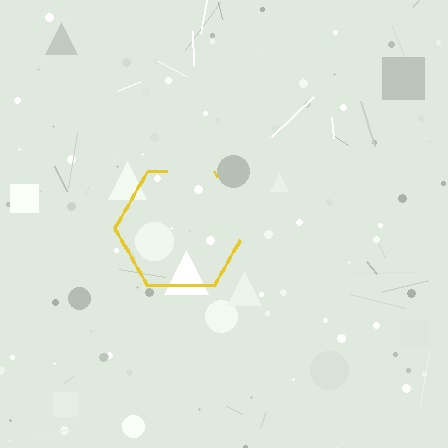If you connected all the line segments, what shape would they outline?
They would outline a hexagon.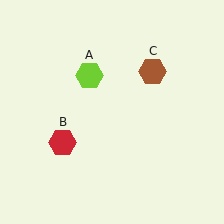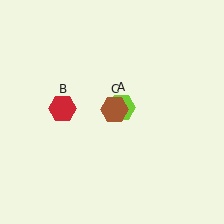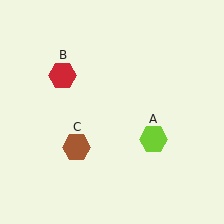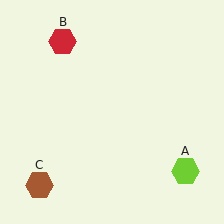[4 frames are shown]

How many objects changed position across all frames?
3 objects changed position: lime hexagon (object A), red hexagon (object B), brown hexagon (object C).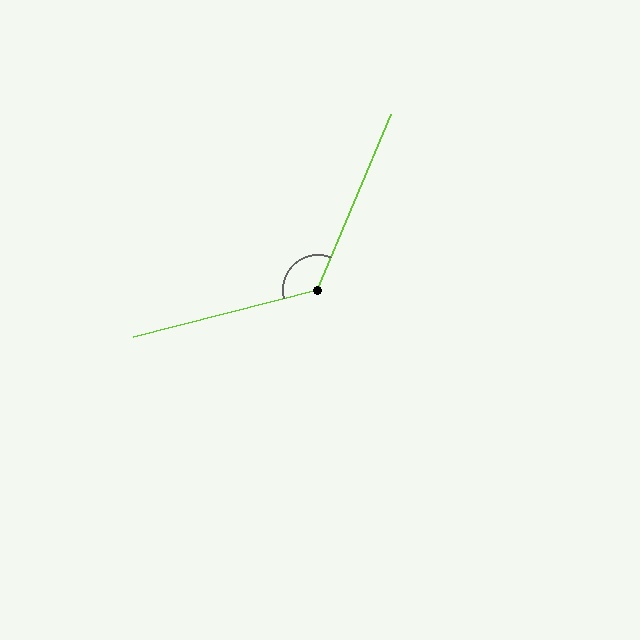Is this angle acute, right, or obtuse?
It is obtuse.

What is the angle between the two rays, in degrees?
Approximately 127 degrees.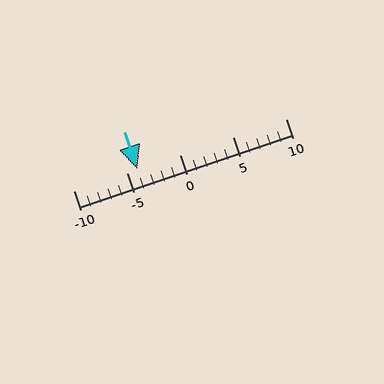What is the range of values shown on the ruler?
The ruler shows values from -10 to 10.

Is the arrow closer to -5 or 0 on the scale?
The arrow is closer to -5.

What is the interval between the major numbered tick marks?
The major tick marks are spaced 5 units apart.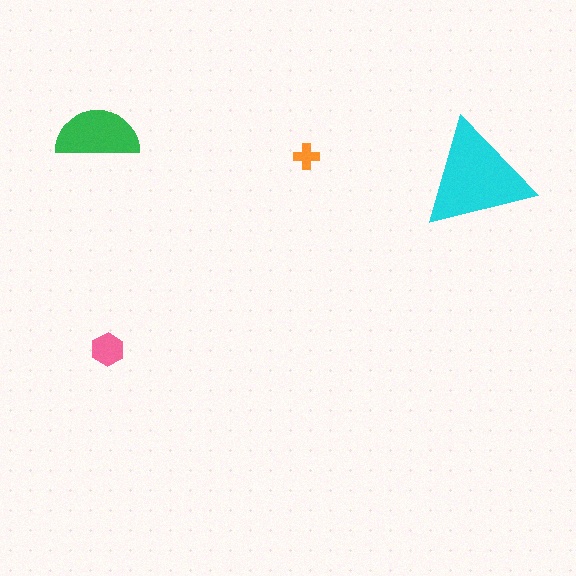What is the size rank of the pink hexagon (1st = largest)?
3rd.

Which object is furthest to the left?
The green semicircle is leftmost.